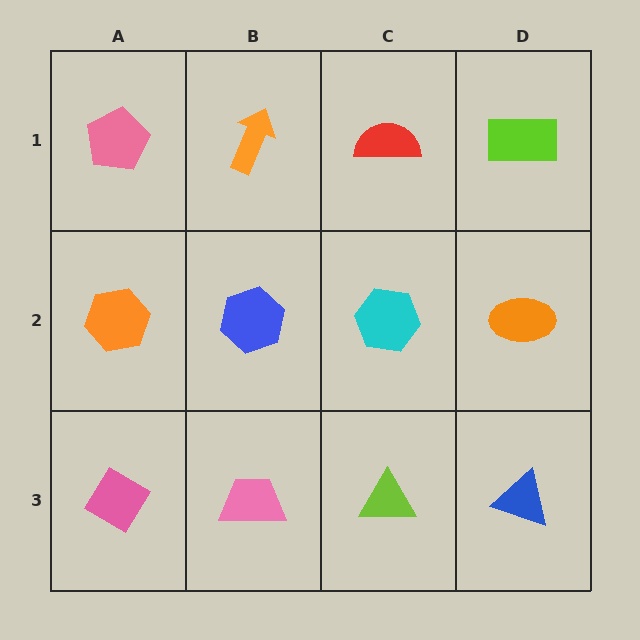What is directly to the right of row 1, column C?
A lime rectangle.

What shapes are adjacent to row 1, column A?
An orange hexagon (row 2, column A), an orange arrow (row 1, column B).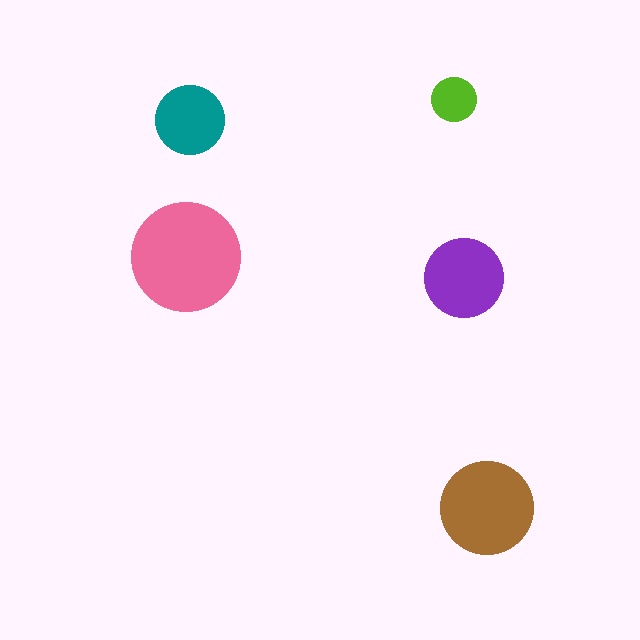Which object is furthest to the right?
The brown circle is rightmost.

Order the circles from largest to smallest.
the pink one, the brown one, the purple one, the teal one, the lime one.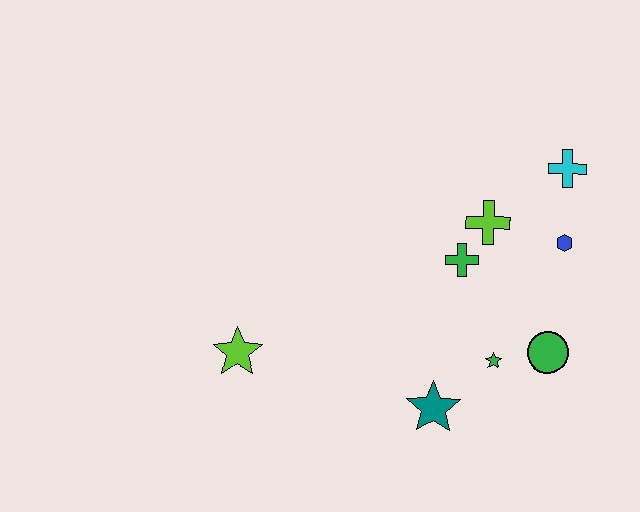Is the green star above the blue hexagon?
No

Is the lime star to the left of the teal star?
Yes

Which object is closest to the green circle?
The green star is closest to the green circle.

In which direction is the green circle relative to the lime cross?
The green circle is below the lime cross.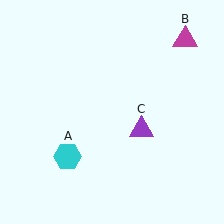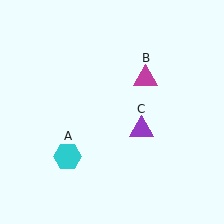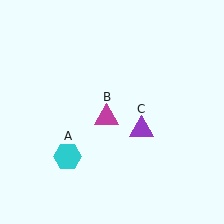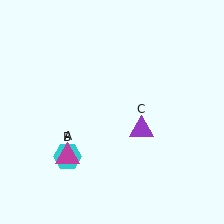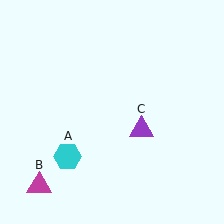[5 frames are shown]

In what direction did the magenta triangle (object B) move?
The magenta triangle (object B) moved down and to the left.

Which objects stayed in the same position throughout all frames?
Cyan hexagon (object A) and purple triangle (object C) remained stationary.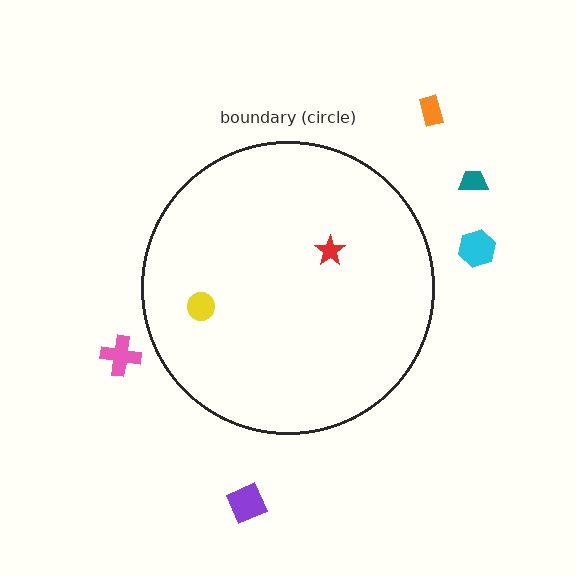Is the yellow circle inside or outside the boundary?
Inside.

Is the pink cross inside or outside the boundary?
Outside.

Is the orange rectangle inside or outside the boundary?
Outside.